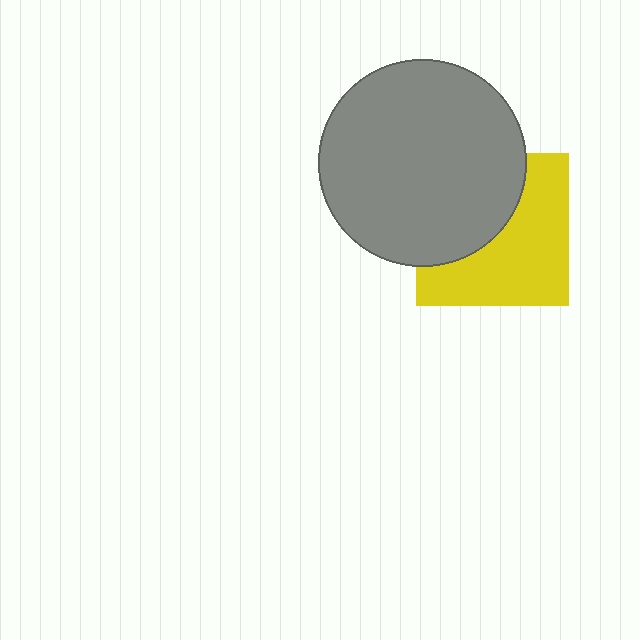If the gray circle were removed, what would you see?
You would see the complete yellow square.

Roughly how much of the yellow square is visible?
About half of it is visible (roughly 56%).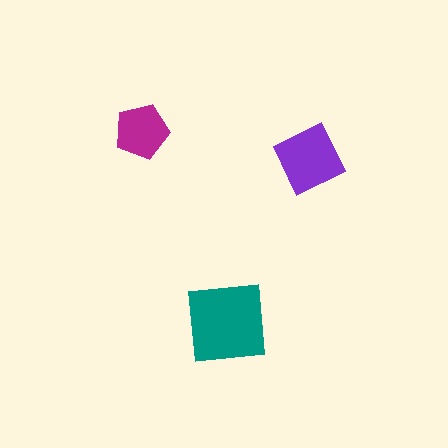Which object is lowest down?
The teal square is bottommost.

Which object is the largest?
The teal square.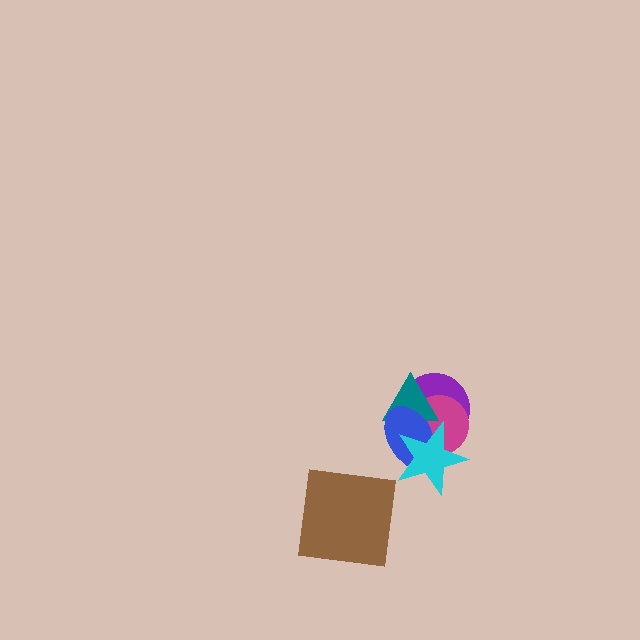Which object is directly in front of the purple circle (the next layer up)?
The magenta circle is directly in front of the purple circle.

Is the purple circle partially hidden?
Yes, it is partially covered by another shape.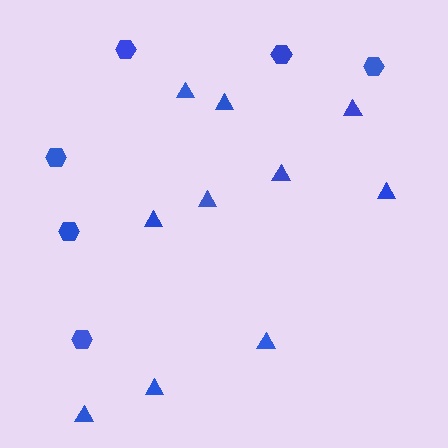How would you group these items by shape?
There are 2 groups: one group of hexagons (6) and one group of triangles (10).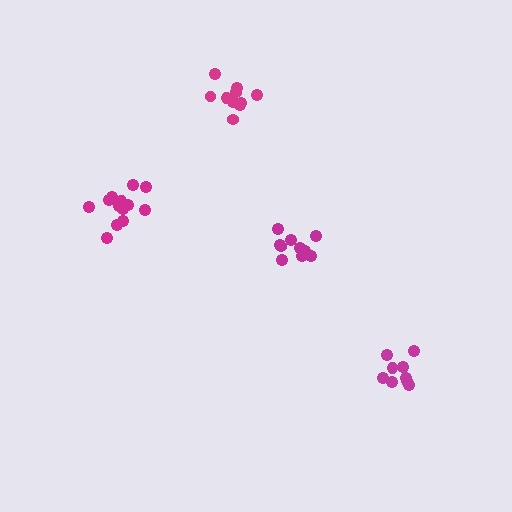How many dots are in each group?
Group 1: 10 dots, Group 2: 10 dots, Group 3: 15 dots, Group 4: 9 dots (44 total).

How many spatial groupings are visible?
There are 4 spatial groupings.